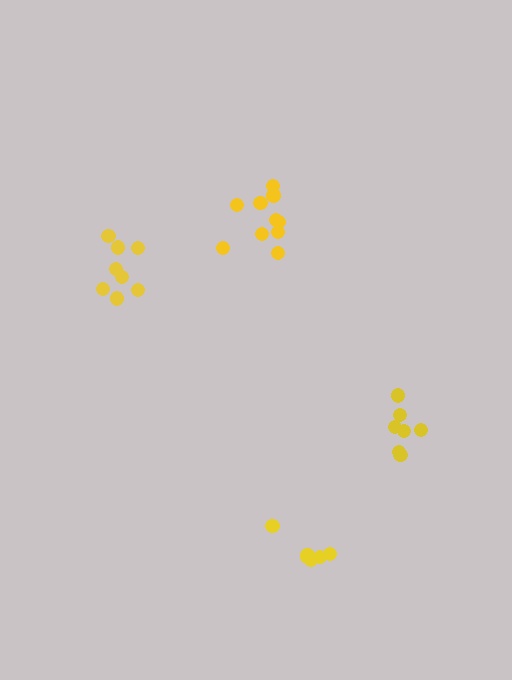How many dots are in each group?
Group 1: 6 dots, Group 2: 10 dots, Group 3: 7 dots, Group 4: 8 dots (31 total).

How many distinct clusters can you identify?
There are 4 distinct clusters.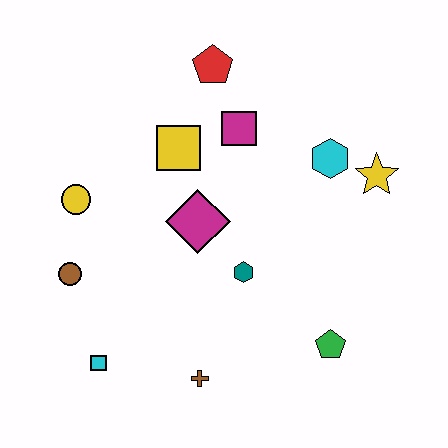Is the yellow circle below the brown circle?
No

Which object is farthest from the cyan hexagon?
The cyan square is farthest from the cyan hexagon.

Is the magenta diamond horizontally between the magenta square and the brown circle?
Yes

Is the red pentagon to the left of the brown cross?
No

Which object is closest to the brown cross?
The cyan square is closest to the brown cross.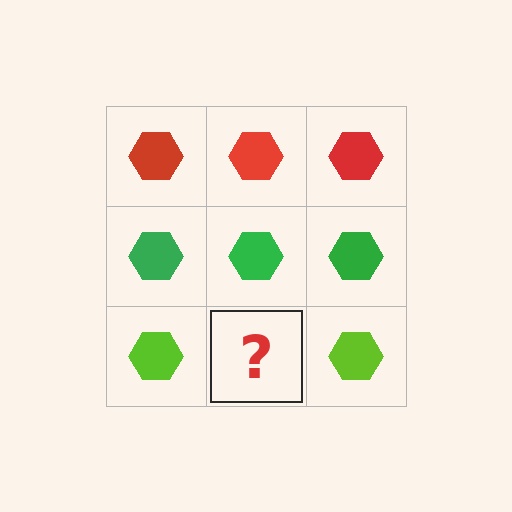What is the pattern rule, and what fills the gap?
The rule is that each row has a consistent color. The gap should be filled with a lime hexagon.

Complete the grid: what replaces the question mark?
The question mark should be replaced with a lime hexagon.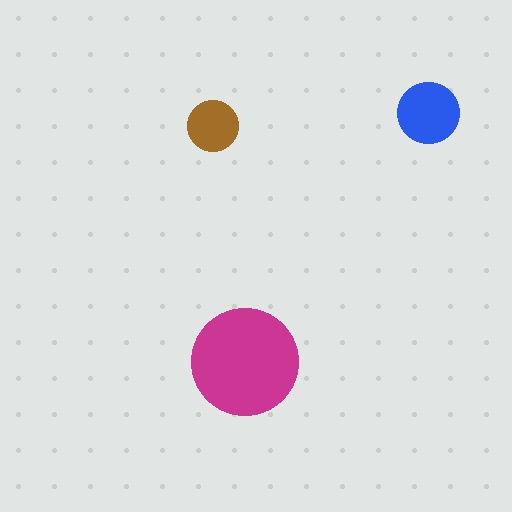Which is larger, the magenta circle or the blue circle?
The magenta one.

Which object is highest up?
The blue circle is topmost.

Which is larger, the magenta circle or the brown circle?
The magenta one.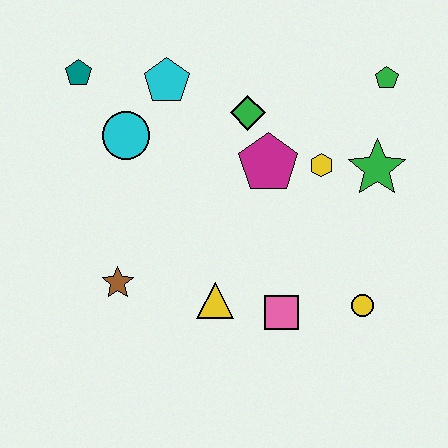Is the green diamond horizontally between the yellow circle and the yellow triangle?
Yes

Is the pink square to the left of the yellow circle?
Yes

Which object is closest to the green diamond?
The magenta pentagon is closest to the green diamond.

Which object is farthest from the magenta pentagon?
The teal pentagon is farthest from the magenta pentagon.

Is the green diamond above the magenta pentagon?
Yes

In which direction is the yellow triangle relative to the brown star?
The yellow triangle is to the right of the brown star.